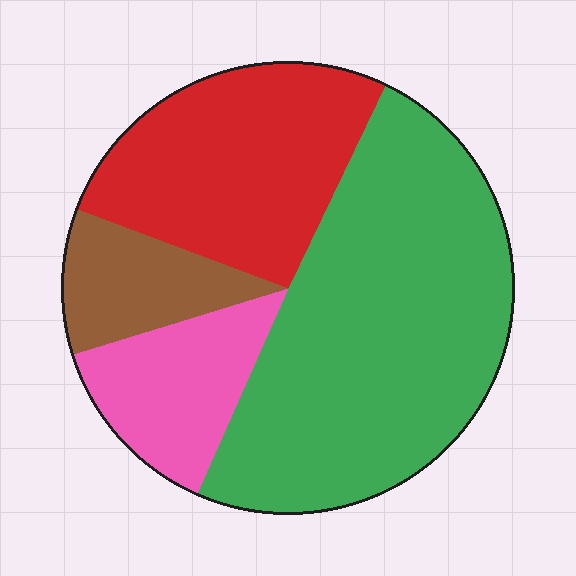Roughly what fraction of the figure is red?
Red takes up about one quarter (1/4) of the figure.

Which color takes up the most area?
Green, at roughly 50%.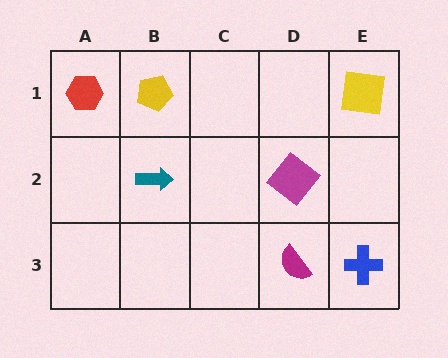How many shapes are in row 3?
2 shapes.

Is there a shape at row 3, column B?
No, that cell is empty.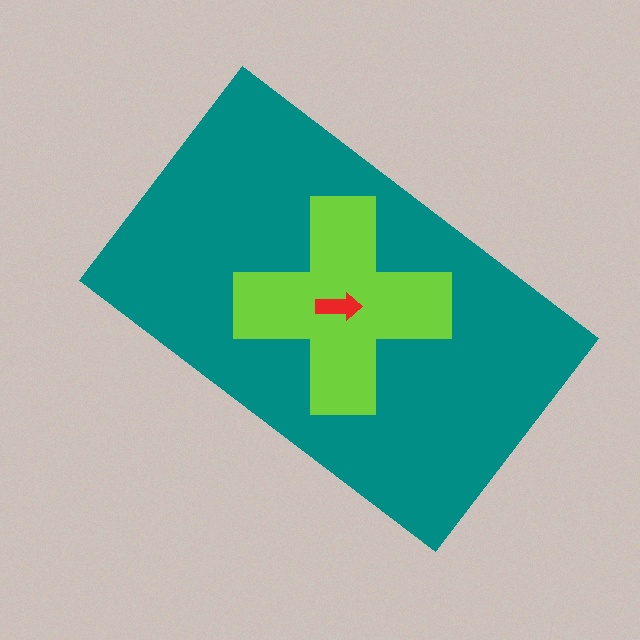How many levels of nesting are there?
3.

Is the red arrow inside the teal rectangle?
Yes.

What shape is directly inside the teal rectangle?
The lime cross.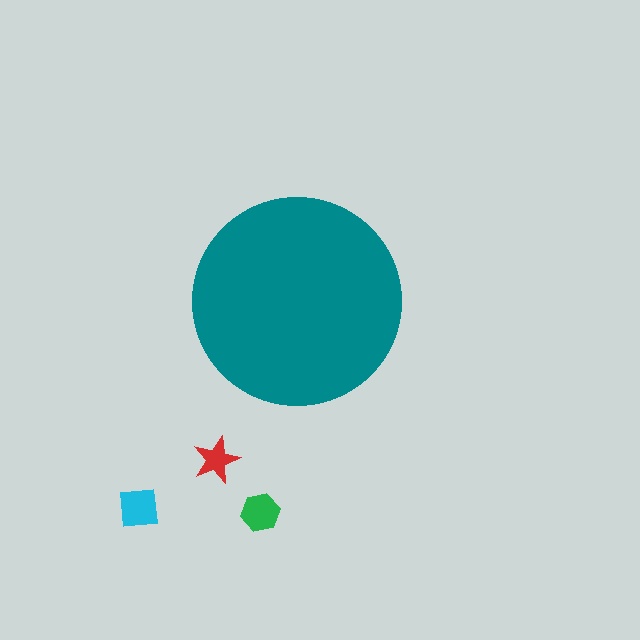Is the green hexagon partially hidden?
No, the green hexagon is fully visible.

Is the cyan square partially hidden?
No, the cyan square is fully visible.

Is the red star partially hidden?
No, the red star is fully visible.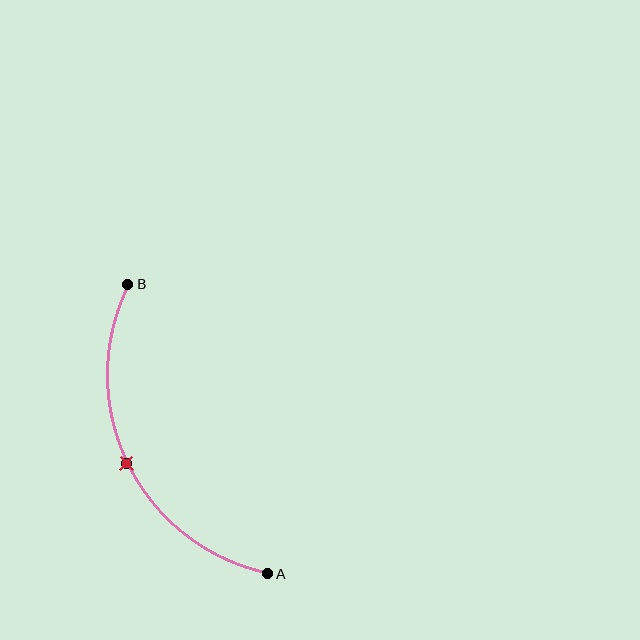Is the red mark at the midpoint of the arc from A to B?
Yes. The red mark lies on the arc at equal arc-length from both A and B — it is the arc midpoint.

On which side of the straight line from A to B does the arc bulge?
The arc bulges to the left of the straight line connecting A and B.